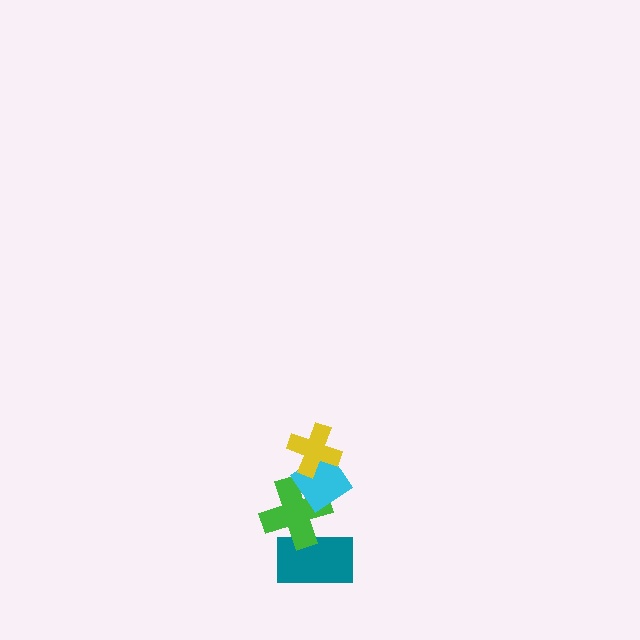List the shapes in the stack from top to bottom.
From top to bottom: the yellow cross, the cyan diamond, the green cross, the teal rectangle.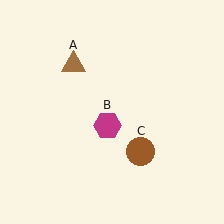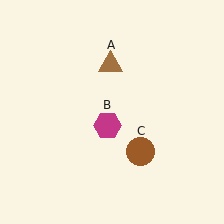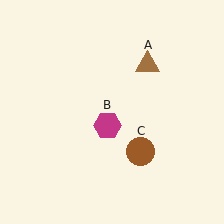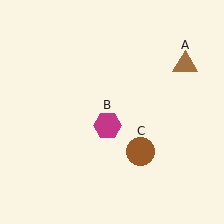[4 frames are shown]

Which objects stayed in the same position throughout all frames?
Magenta hexagon (object B) and brown circle (object C) remained stationary.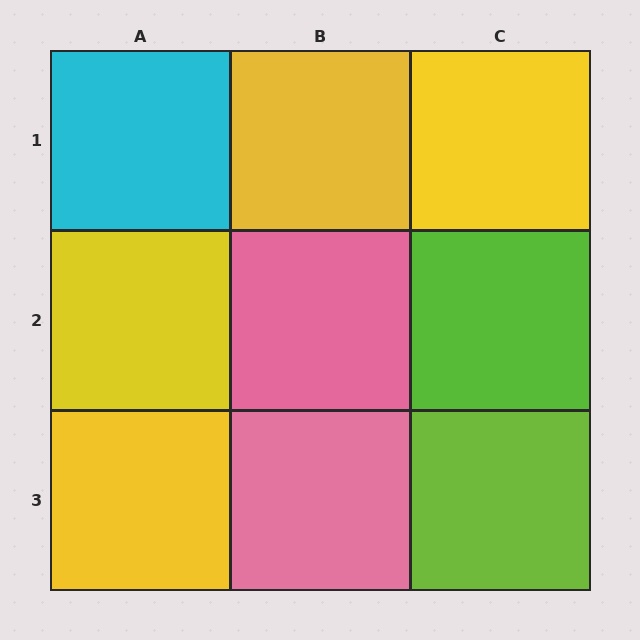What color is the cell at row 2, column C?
Lime.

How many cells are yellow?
4 cells are yellow.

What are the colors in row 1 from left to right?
Cyan, yellow, yellow.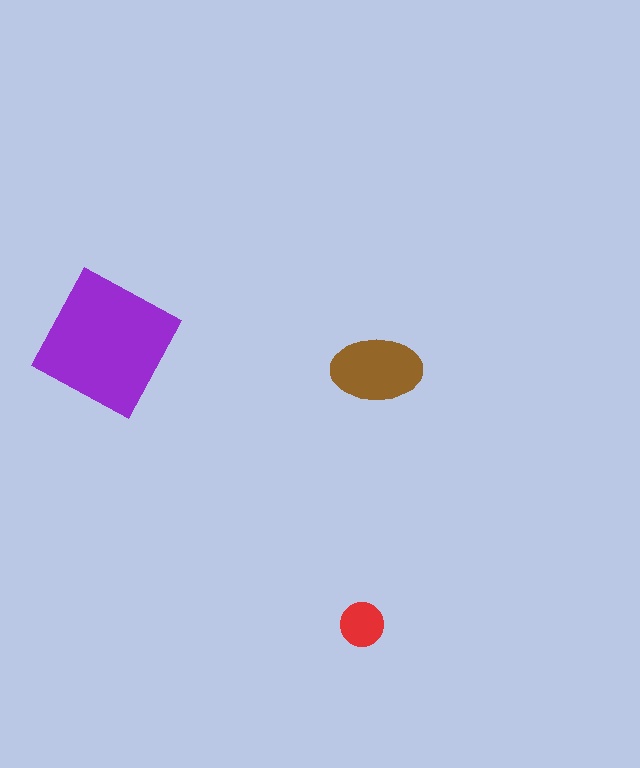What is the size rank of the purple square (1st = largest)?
1st.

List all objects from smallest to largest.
The red circle, the brown ellipse, the purple square.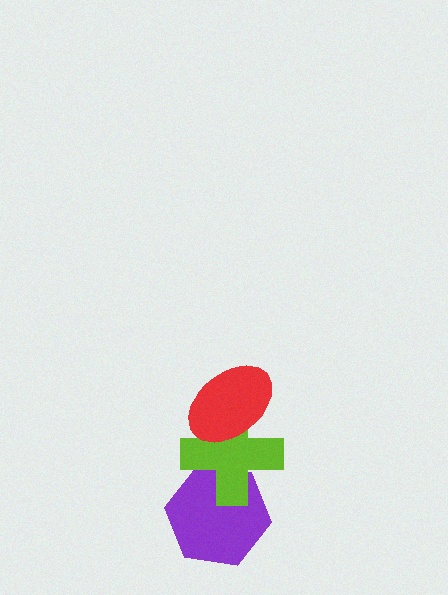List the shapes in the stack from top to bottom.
From top to bottom: the red ellipse, the lime cross, the purple hexagon.